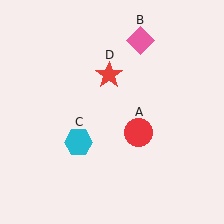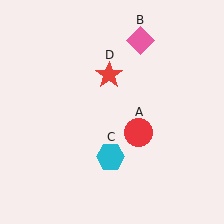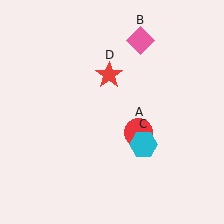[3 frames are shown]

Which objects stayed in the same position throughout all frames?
Red circle (object A) and pink diamond (object B) and red star (object D) remained stationary.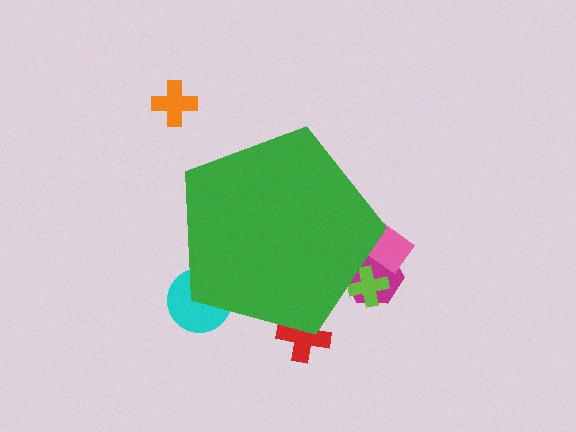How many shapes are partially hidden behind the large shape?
5 shapes are partially hidden.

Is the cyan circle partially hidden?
Yes, the cyan circle is partially hidden behind the green pentagon.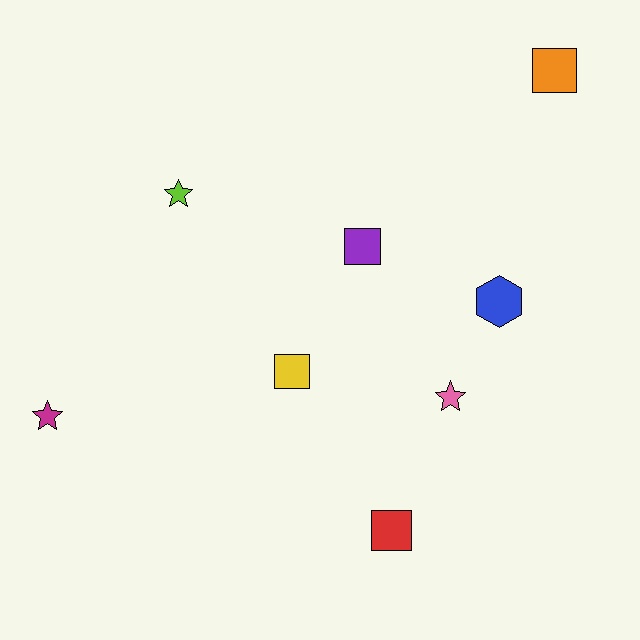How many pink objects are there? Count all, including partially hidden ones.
There is 1 pink object.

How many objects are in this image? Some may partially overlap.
There are 8 objects.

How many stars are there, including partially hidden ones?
There are 3 stars.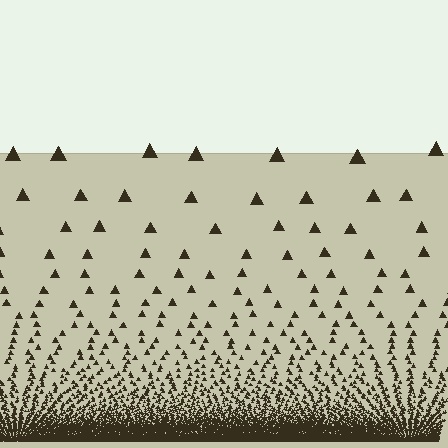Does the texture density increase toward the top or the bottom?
Density increases toward the bottom.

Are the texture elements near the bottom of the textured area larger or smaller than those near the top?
Smaller. The gradient is inverted — elements near the bottom are smaller and denser.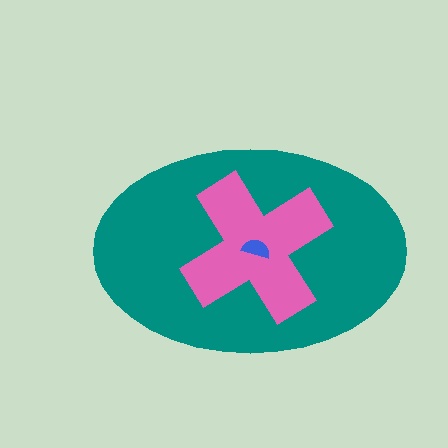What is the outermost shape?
The teal ellipse.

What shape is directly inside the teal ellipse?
The pink cross.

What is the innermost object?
The blue semicircle.